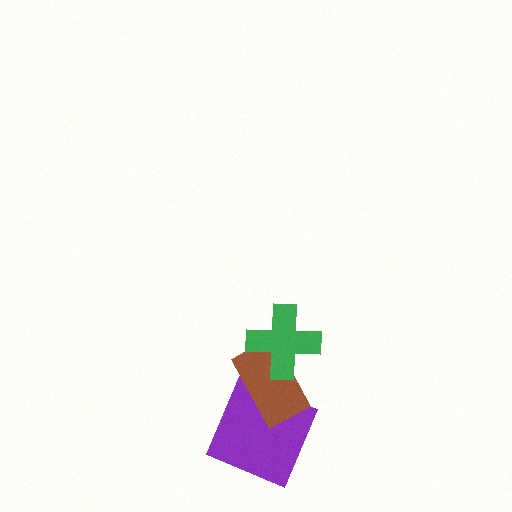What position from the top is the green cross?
The green cross is 1st from the top.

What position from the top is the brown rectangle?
The brown rectangle is 2nd from the top.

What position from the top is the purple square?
The purple square is 3rd from the top.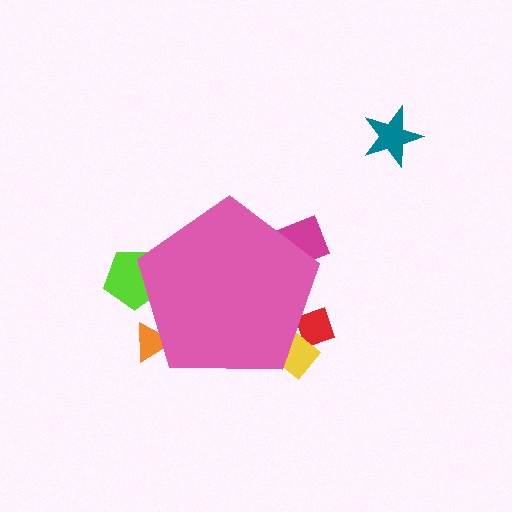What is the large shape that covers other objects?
A pink pentagon.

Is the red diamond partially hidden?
Yes, the red diamond is partially hidden behind the pink pentagon.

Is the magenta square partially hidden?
Yes, the magenta square is partially hidden behind the pink pentagon.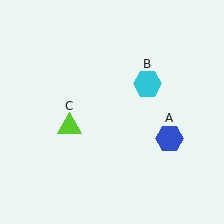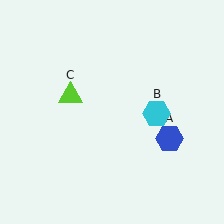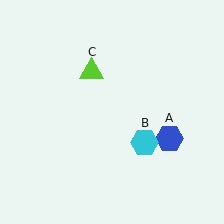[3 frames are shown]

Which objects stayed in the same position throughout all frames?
Blue hexagon (object A) remained stationary.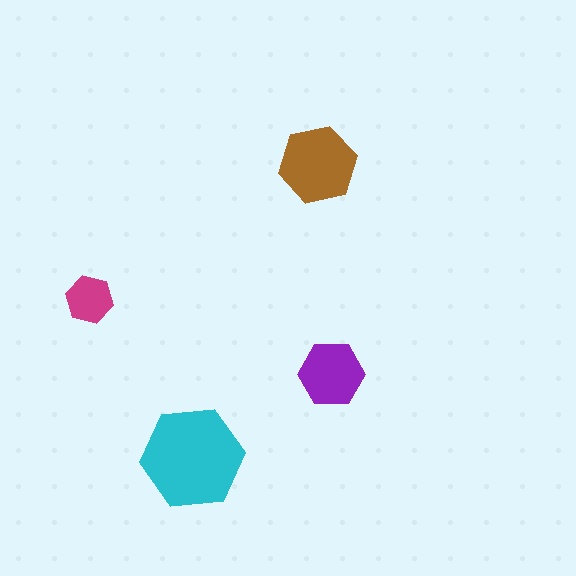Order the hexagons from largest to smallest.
the cyan one, the brown one, the purple one, the magenta one.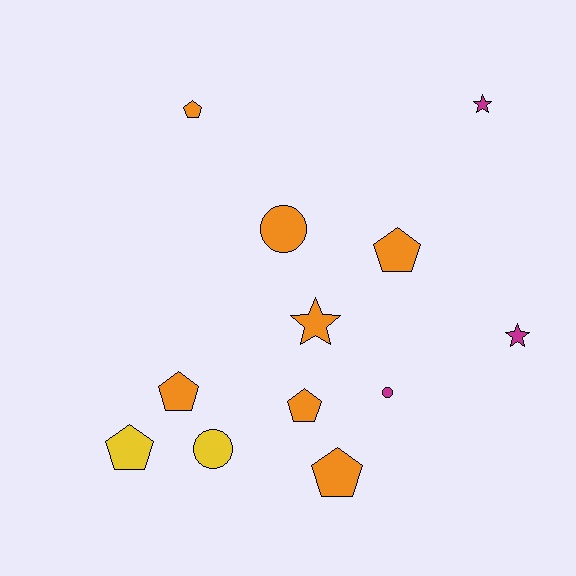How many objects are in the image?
There are 12 objects.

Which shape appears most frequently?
Pentagon, with 6 objects.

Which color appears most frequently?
Orange, with 7 objects.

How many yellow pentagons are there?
There is 1 yellow pentagon.